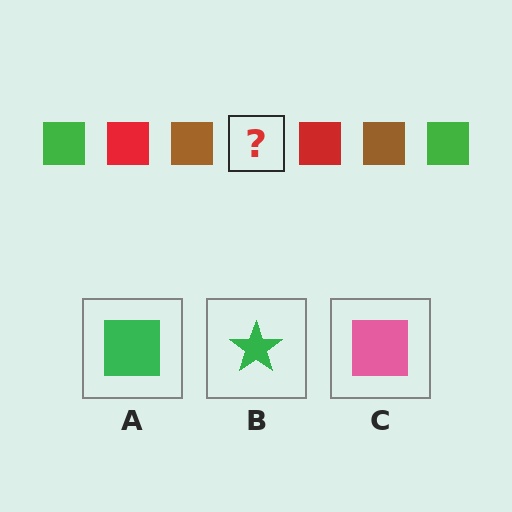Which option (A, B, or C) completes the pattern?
A.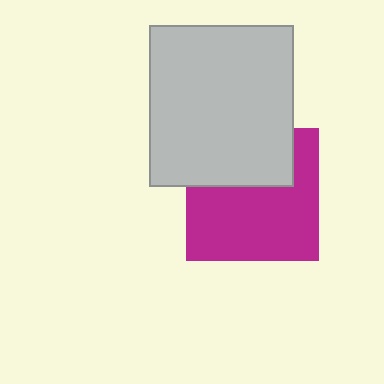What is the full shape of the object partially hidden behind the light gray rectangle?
The partially hidden object is a magenta square.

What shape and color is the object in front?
The object in front is a light gray rectangle.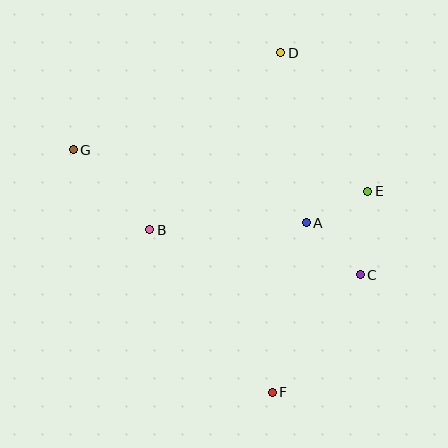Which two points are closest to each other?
Points A and E are closest to each other.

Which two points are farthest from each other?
Points D and F are farthest from each other.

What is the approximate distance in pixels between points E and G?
The distance between E and G is approximately 298 pixels.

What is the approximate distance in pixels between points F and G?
The distance between F and G is approximately 314 pixels.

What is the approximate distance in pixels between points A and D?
The distance between A and D is approximately 172 pixels.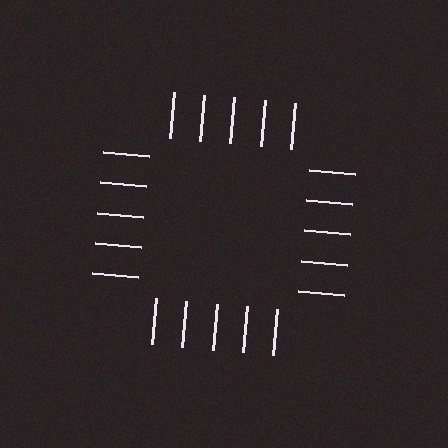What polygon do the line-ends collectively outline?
An illusory square — the line segments terminate on its edges but no continuous stroke is drawn.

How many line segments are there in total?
20 — 5 along each of the 4 edges.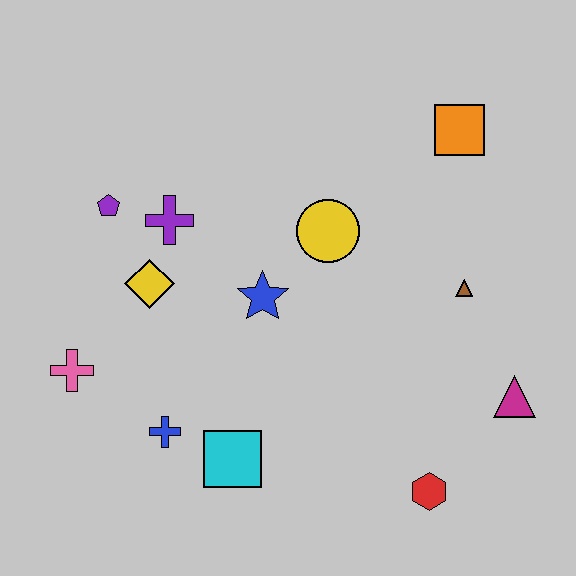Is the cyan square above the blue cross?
No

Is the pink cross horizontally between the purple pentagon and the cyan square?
No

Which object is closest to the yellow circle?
The blue star is closest to the yellow circle.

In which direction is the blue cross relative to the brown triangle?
The blue cross is to the left of the brown triangle.